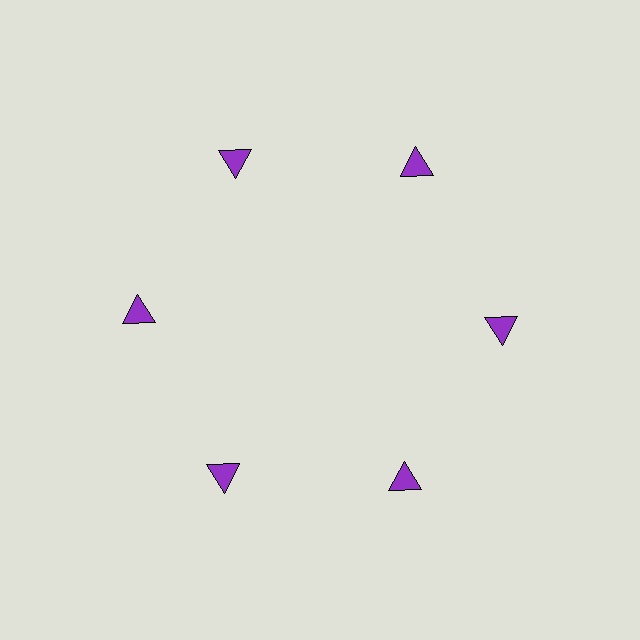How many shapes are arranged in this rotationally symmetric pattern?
There are 6 shapes, arranged in 6 groups of 1.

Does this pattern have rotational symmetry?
Yes, this pattern has 6-fold rotational symmetry. It looks the same after rotating 60 degrees around the center.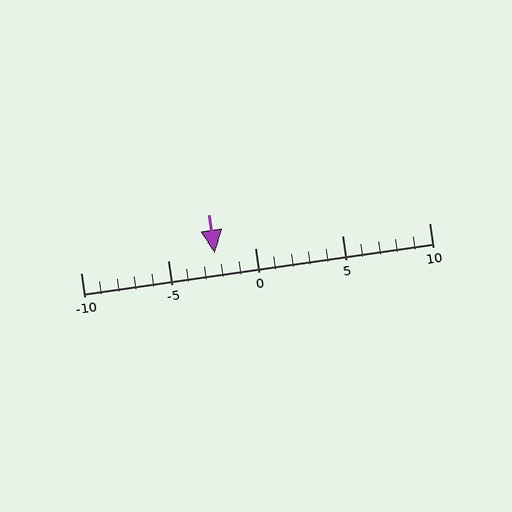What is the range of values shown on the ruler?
The ruler shows values from -10 to 10.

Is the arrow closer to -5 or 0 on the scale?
The arrow is closer to 0.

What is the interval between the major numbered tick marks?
The major tick marks are spaced 5 units apart.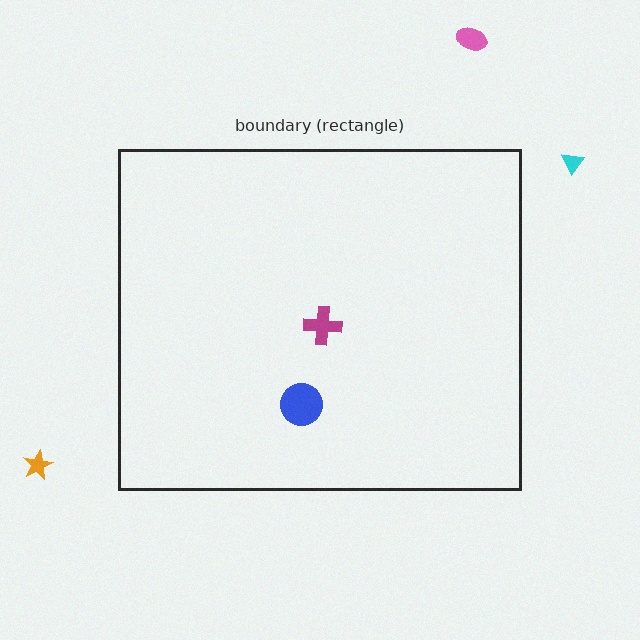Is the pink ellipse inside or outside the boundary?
Outside.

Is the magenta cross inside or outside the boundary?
Inside.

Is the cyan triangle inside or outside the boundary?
Outside.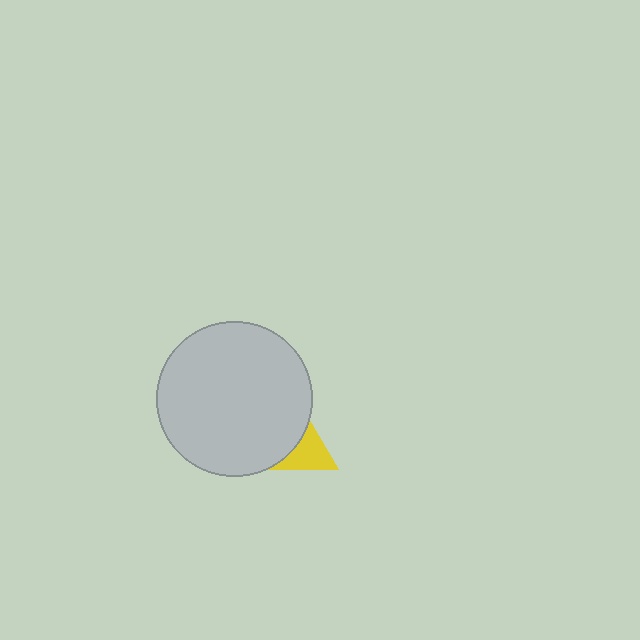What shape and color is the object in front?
The object in front is a light gray circle.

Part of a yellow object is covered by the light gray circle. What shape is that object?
It is a triangle.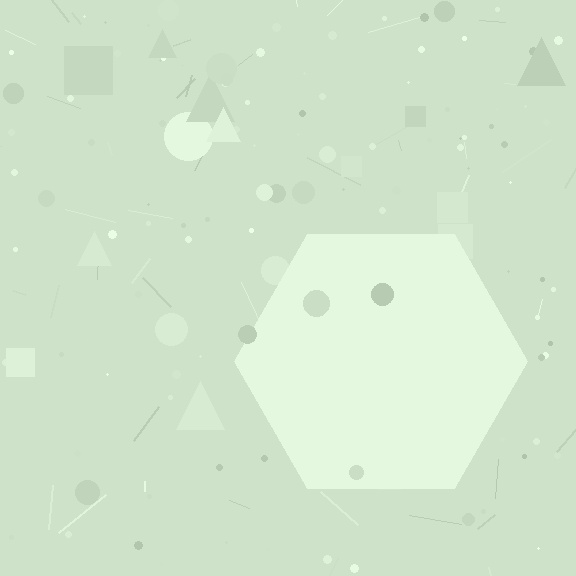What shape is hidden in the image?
A hexagon is hidden in the image.